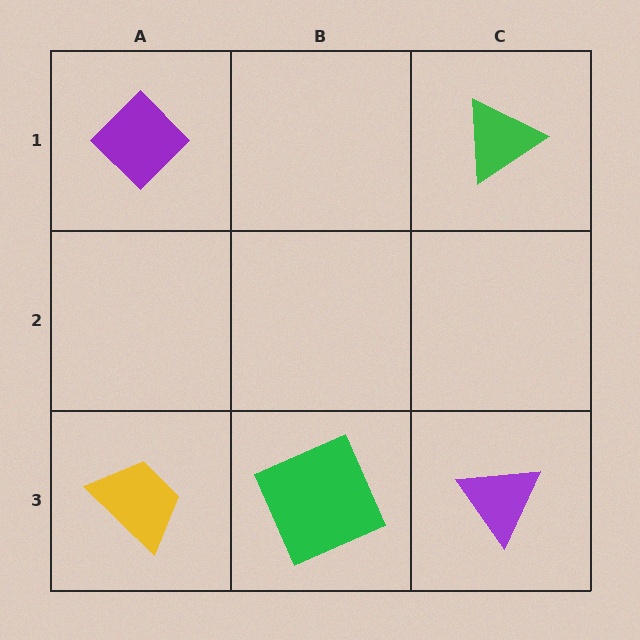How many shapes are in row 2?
0 shapes.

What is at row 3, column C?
A purple triangle.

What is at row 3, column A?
A yellow trapezoid.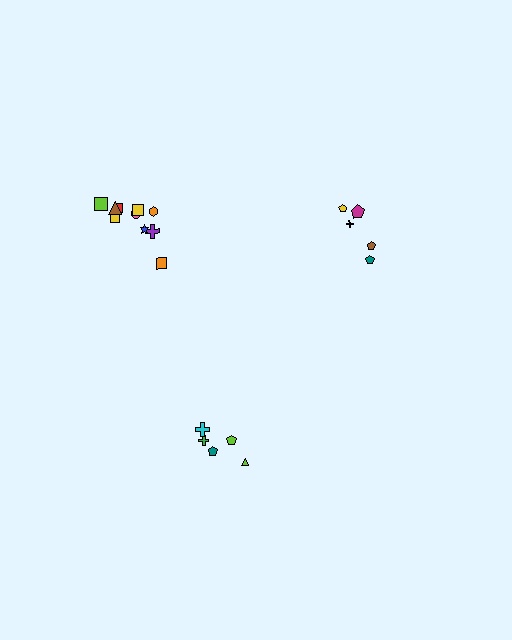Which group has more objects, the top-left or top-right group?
The top-left group.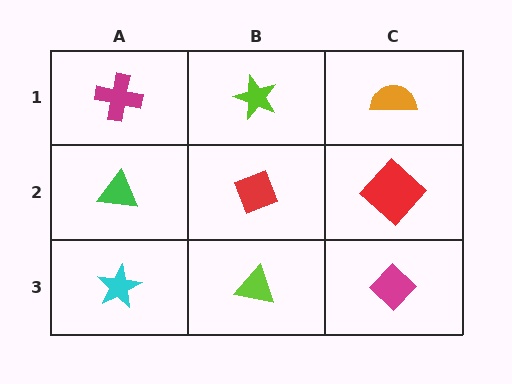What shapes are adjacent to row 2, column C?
An orange semicircle (row 1, column C), a magenta diamond (row 3, column C), a red diamond (row 2, column B).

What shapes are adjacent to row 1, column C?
A red diamond (row 2, column C), a lime star (row 1, column B).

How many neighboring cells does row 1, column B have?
3.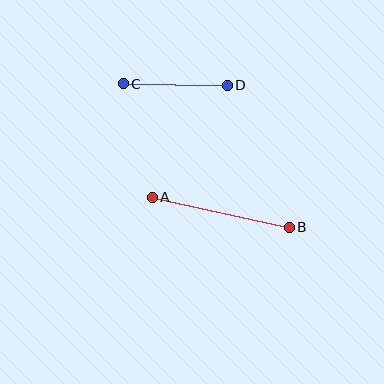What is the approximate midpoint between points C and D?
The midpoint is at approximately (175, 84) pixels.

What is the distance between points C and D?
The distance is approximately 104 pixels.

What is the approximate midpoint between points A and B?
The midpoint is at approximately (221, 212) pixels.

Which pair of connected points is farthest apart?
Points A and B are farthest apart.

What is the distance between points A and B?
The distance is approximately 140 pixels.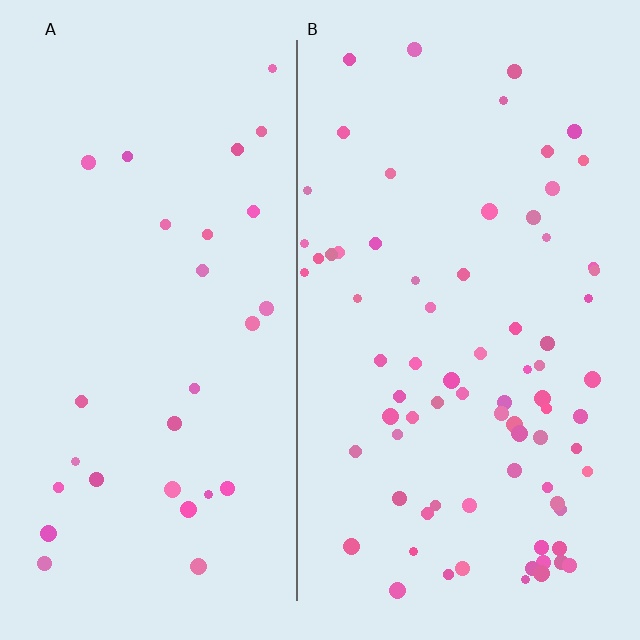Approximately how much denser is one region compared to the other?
Approximately 2.6× — region B over region A.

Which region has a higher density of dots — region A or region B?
B (the right).